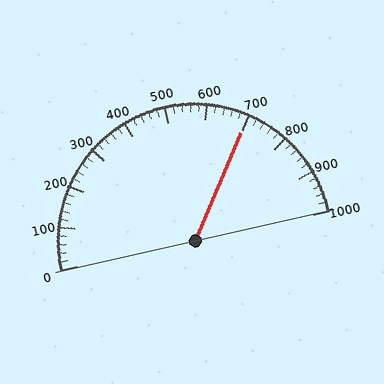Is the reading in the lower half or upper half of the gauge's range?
The reading is in the upper half of the range (0 to 1000).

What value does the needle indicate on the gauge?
The needle indicates approximately 700.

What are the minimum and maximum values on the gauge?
The gauge ranges from 0 to 1000.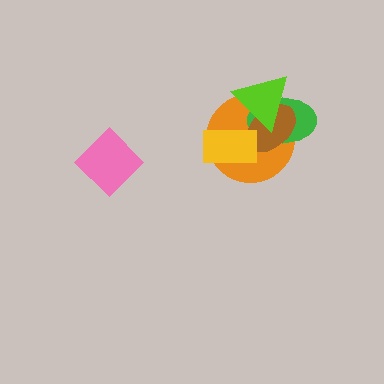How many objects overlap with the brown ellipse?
4 objects overlap with the brown ellipse.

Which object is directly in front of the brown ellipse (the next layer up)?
The lime triangle is directly in front of the brown ellipse.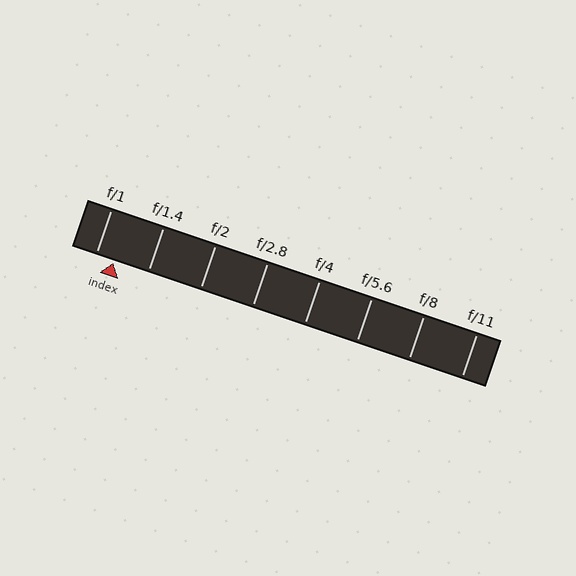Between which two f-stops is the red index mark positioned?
The index mark is between f/1 and f/1.4.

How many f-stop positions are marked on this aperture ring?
There are 8 f-stop positions marked.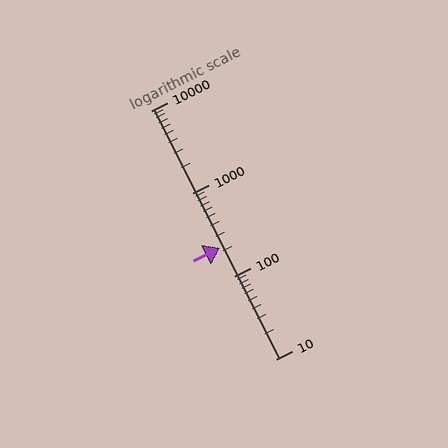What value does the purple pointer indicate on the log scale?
The pointer indicates approximately 220.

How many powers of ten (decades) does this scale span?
The scale spans 3 decades, from 10 to 10000.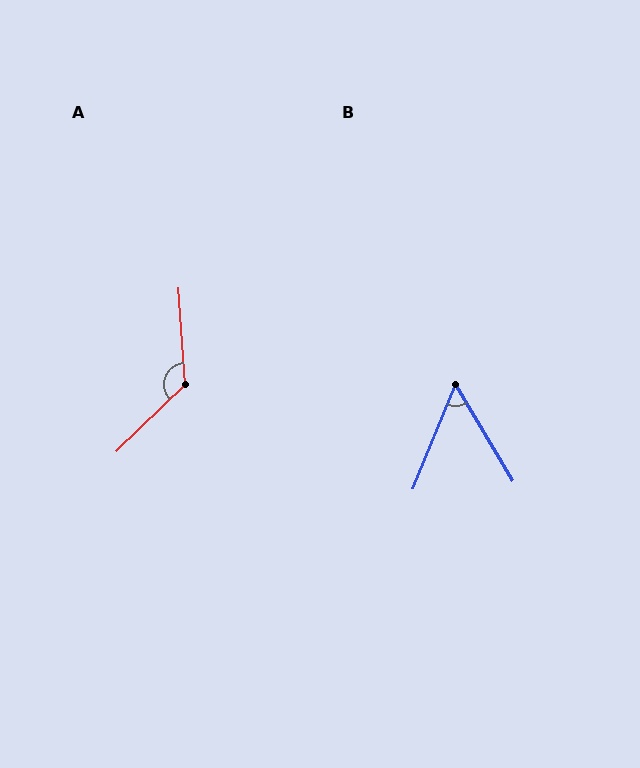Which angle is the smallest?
B, at approximately 53 degrees.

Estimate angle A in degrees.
Approximately 130 degrees.